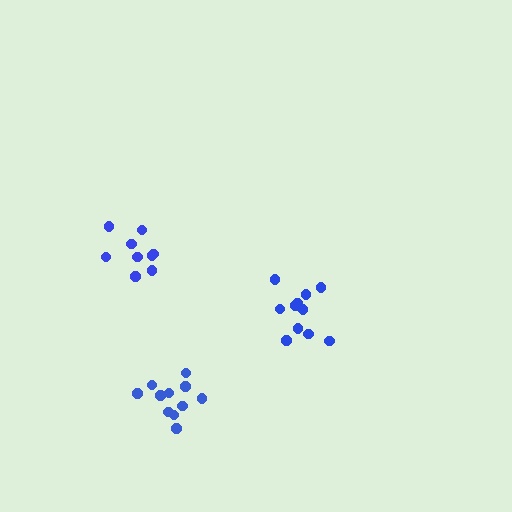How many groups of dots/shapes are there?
There are 3 groups.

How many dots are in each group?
Group 1: 11 dots, Group 2: 9 dots, Group 3: 11 dots (31 total).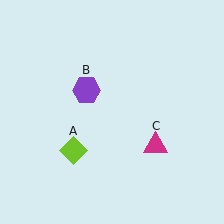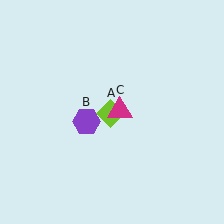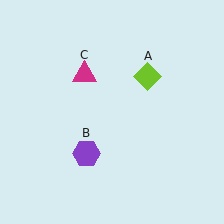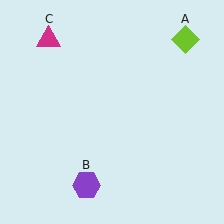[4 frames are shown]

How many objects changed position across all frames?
3 objects changed position: lime diamond (object A), purple hexagon (object B), magenta triangle (object C).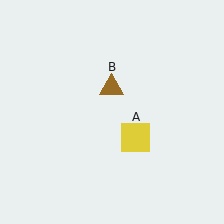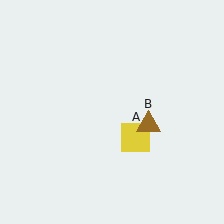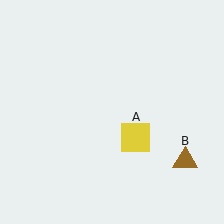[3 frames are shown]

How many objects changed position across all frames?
1 object changed position: brown triangle (object B).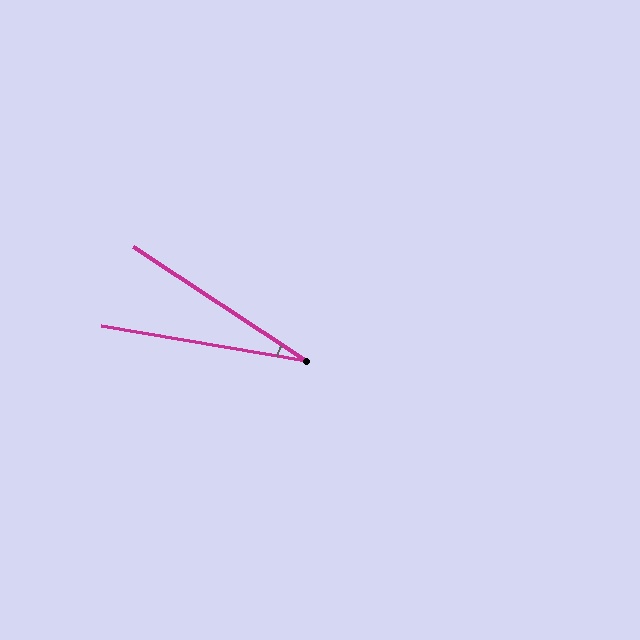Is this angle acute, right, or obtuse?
It is acute.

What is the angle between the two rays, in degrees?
Approximately 24 degrees.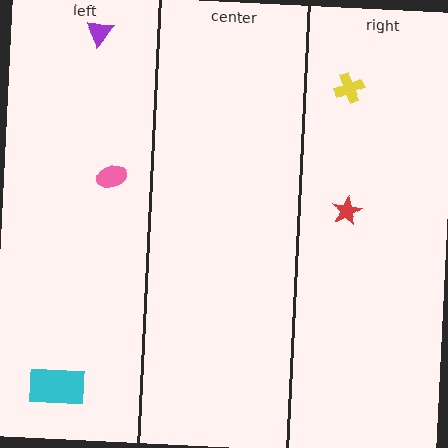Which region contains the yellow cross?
The right region.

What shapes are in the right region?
The yellow cross, the red star.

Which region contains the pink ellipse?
The left region.